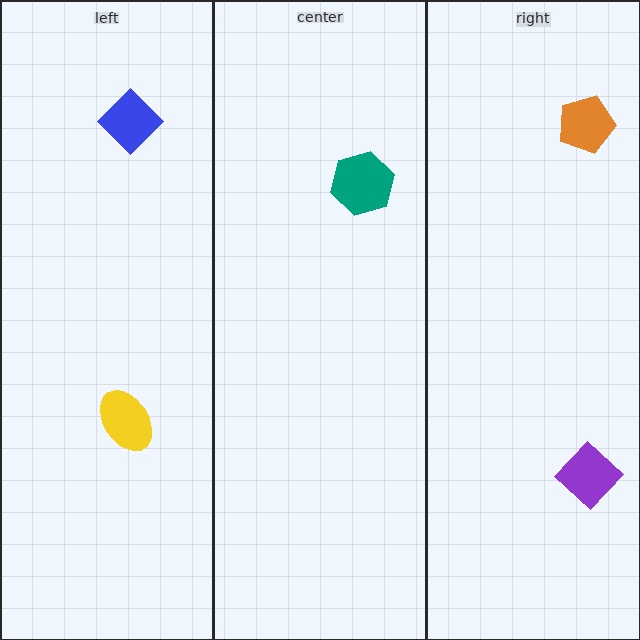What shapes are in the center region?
The teal hexagon.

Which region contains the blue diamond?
The left region.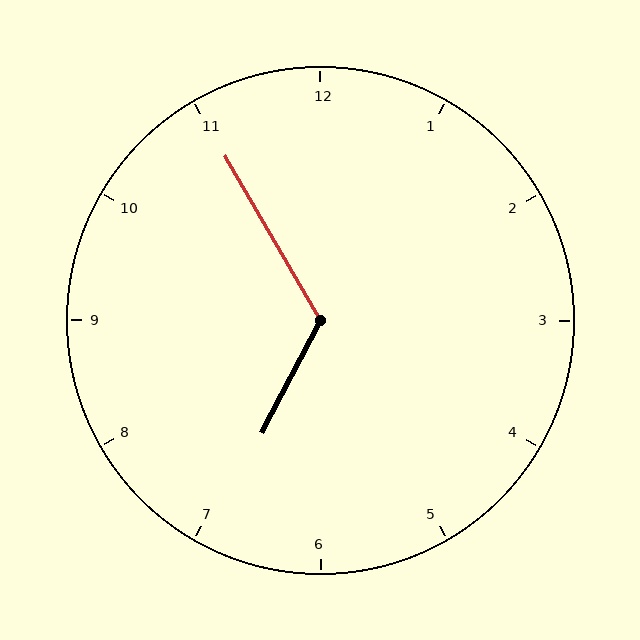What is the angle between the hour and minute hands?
Approximately 122 degrees.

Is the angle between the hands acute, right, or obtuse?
It is obtuse.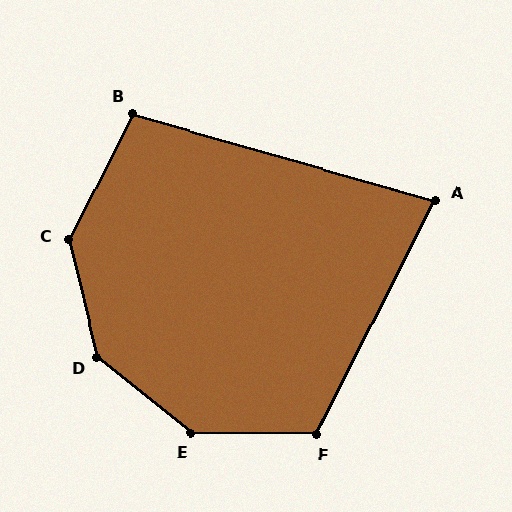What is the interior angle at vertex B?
Approximately 101 degrees (obtuse).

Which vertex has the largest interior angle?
D, at approximately 143 degrees.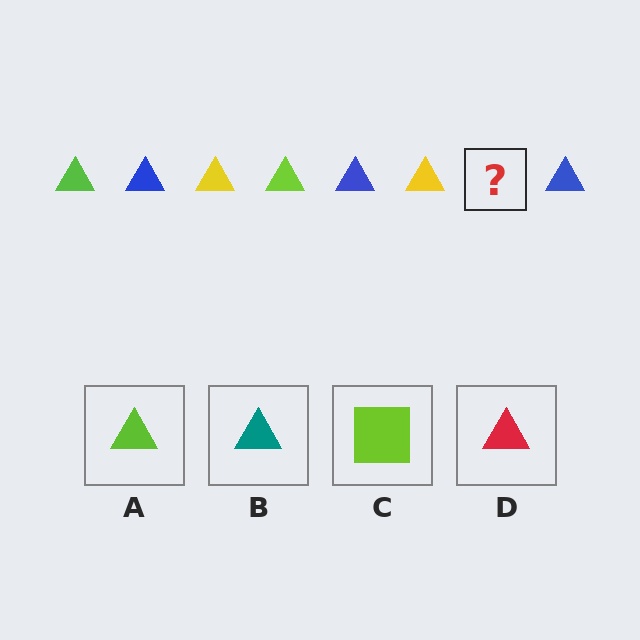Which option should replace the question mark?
Option A.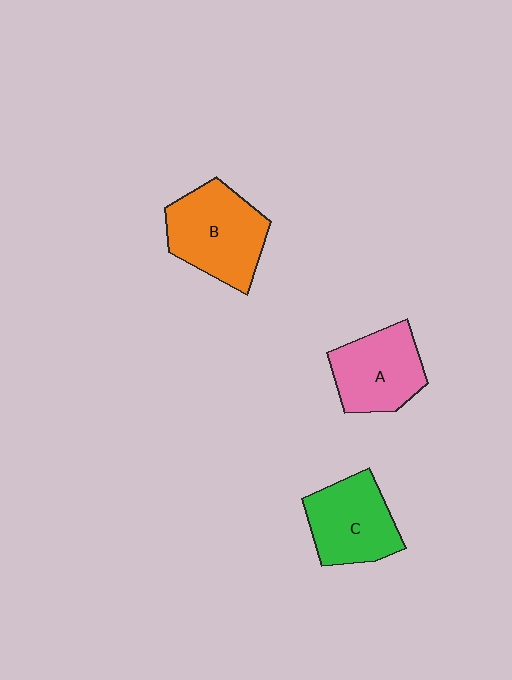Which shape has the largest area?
Shape B (orange).